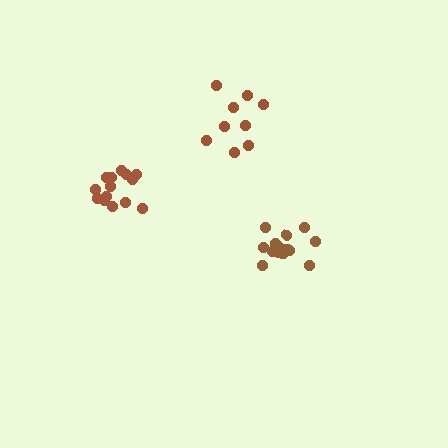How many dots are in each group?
Group 1: 14 dots, Group 2: 14 dots, Group 3: 9 dots (37 total).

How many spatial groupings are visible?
There are 3 spatial groupings.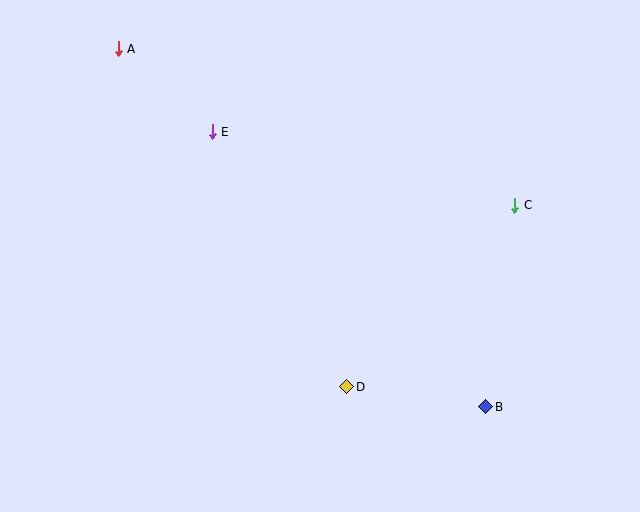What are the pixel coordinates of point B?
Point B is at (486, 407).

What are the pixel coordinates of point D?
Point D is at (347, 387).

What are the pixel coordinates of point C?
Point C is at (515, 205).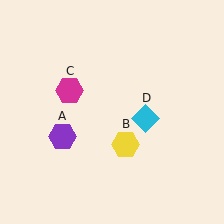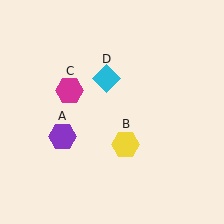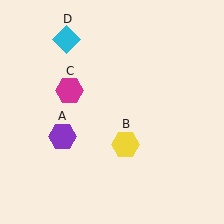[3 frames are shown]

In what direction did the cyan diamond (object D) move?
The cyan diamond (object D) moved up and to the left.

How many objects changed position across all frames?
1 object changed position: cyan diamond (object D).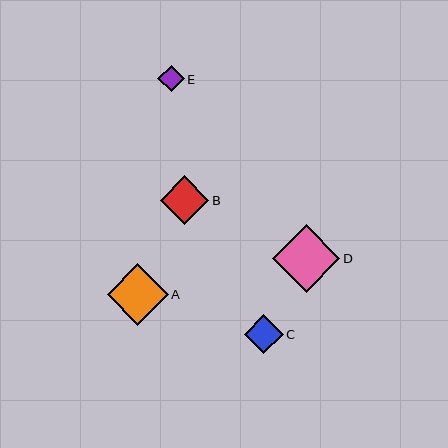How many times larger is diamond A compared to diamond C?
Diamond A is approximately 1.6 times the size of diamond C.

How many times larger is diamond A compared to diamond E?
Diamond A is approximately 2.3 times the size of diamond E.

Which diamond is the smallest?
Diamond E is the smallest with a size of approximately 26 pixels.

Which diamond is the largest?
Diamond D is the largest with a size of approximately 67 pixels.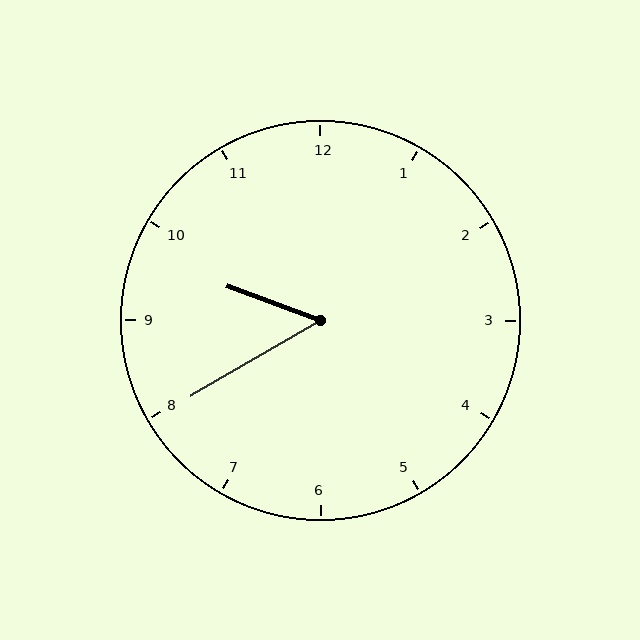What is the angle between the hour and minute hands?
Approximately 50 degrees.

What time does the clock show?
9:40.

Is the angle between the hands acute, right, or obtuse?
It is acute.